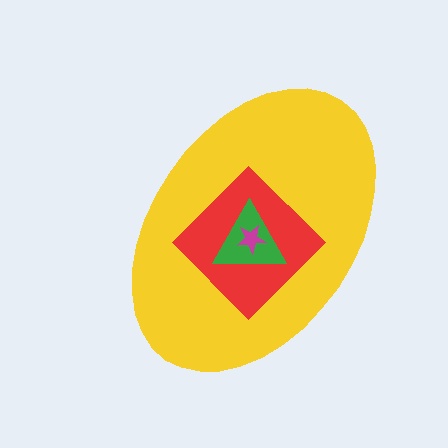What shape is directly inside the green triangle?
The magenta star.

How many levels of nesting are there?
4.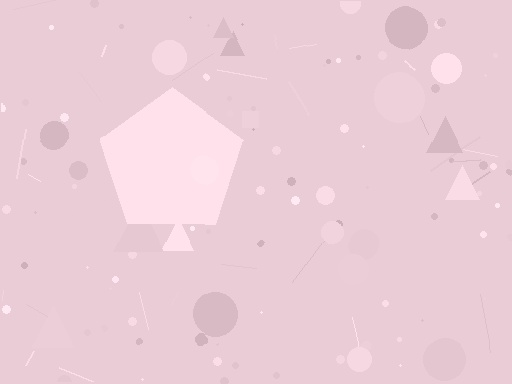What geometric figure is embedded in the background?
A pentagon is embedded in the background.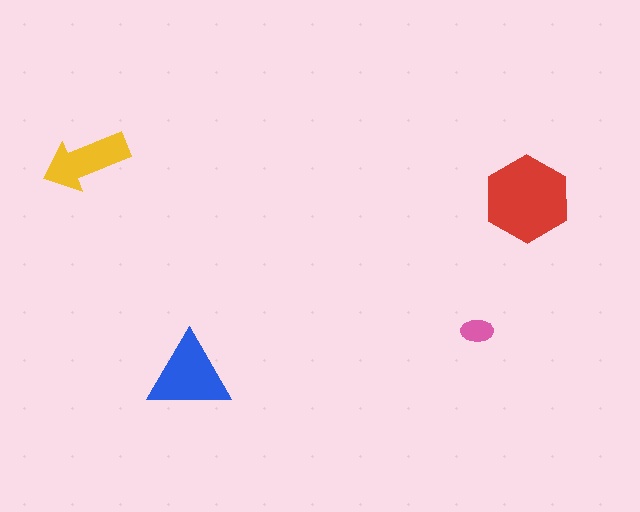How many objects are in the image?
There are 4 objects in the image.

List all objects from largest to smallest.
The red hexagon, the blue triangle, the yellow arrow, the pink ellipse.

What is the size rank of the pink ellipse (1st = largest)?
4th.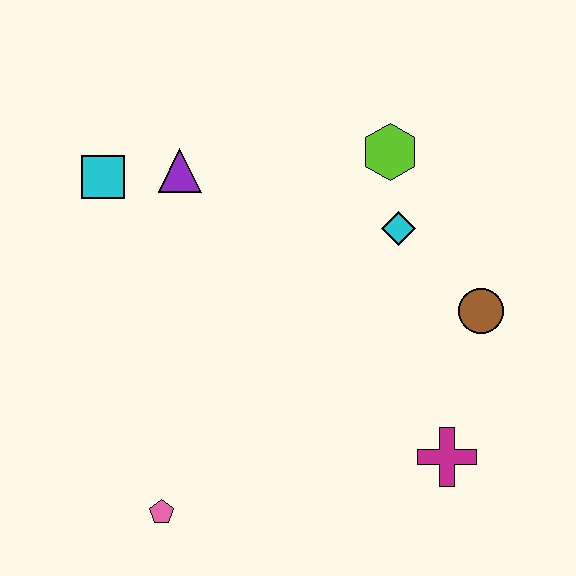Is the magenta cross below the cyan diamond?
Yes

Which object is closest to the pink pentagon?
The magenta cross is closest to the pink pentagon.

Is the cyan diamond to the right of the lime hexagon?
Yes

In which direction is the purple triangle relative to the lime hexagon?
The purple triangle is to the left of the lime hexagon.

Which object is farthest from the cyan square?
The magenta cross is farthest from the cyan square.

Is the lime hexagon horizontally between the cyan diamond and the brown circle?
No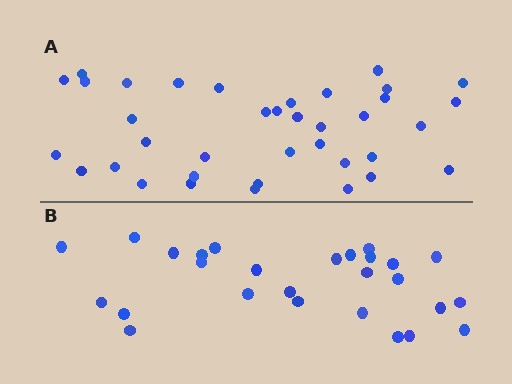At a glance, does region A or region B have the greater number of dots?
Region A (the top region) has more dots.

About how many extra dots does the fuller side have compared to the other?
Region A has roughly 10 or so more dots than region B.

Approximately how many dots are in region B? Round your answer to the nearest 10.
About 30 dots. (The exact count is 27, which rounds to 30.)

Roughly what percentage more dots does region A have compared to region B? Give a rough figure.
About 35% more.